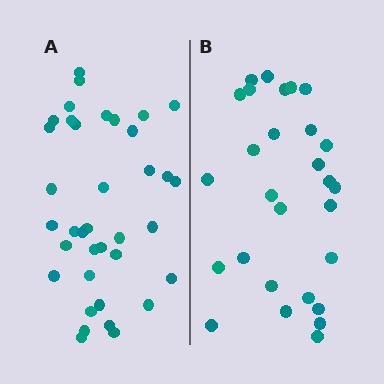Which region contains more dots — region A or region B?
Region A (the left region) has more dots.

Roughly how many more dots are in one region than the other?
Region A has roughly 8 or so more dots than region B.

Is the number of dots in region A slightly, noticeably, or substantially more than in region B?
Region A has noticeably more, but not dramatically so. The ratio is roughly 1.3 to 1.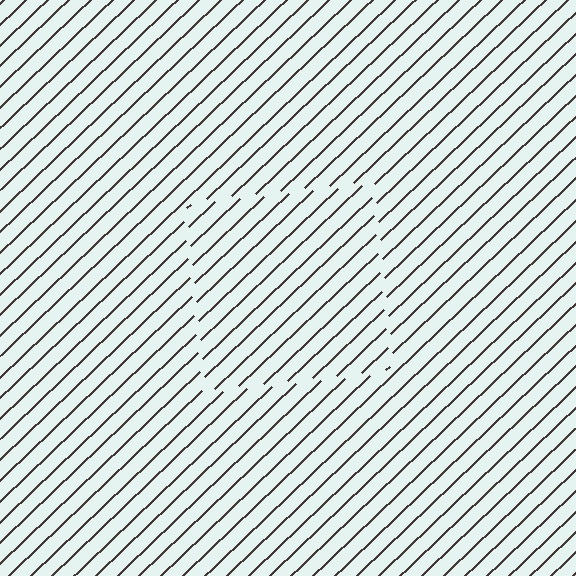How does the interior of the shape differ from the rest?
The interior of the shape contains the same grating, shifted by half a period — the contour is defined by the phase discontinuity where line-ends from the inner and outer gratings abut.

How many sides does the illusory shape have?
4 sides — the line-ends trace a square.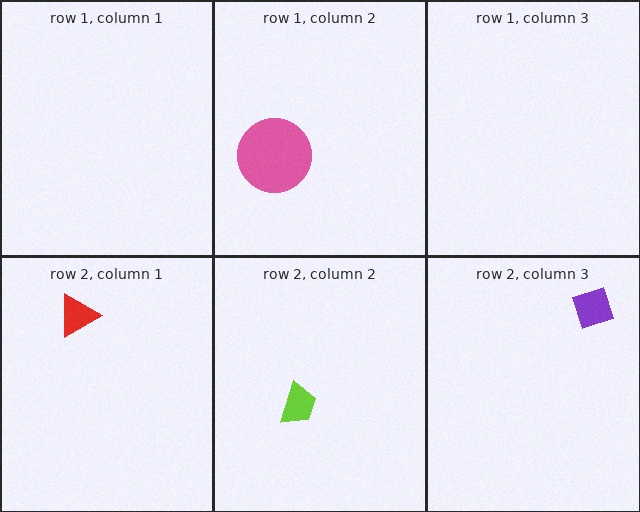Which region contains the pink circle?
The row 1, column 2 region.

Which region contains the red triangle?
The row 2, column 1 region.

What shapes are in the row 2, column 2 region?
The lime trapezoid.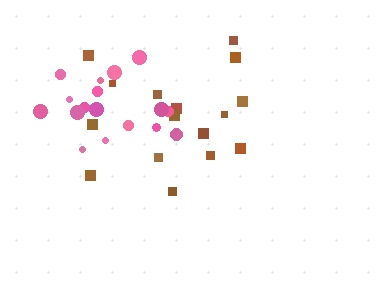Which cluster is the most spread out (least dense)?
Brown.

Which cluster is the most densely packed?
Pink.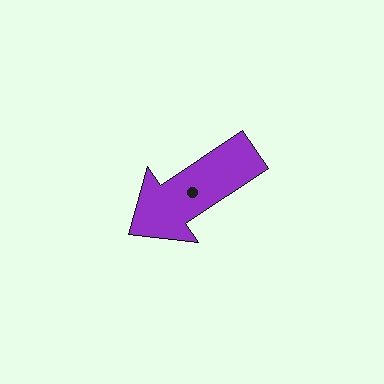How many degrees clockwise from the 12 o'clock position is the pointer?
Approximately 236 degrees.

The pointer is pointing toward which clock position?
Roughly 8 o'clock.